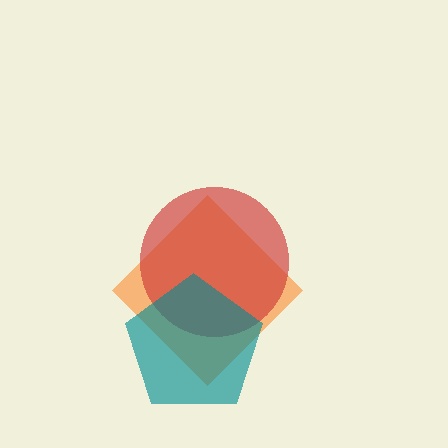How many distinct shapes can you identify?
There are 3 distinct shapes: an orange diamond, a red circle, a teal pentagon.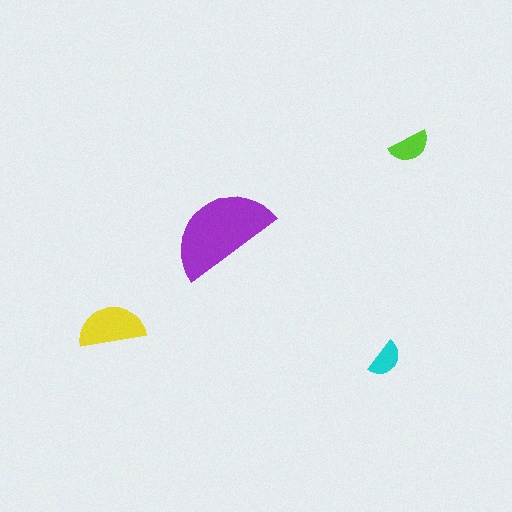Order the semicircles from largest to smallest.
the purple one, the yellow one, the lime one, the cyan one.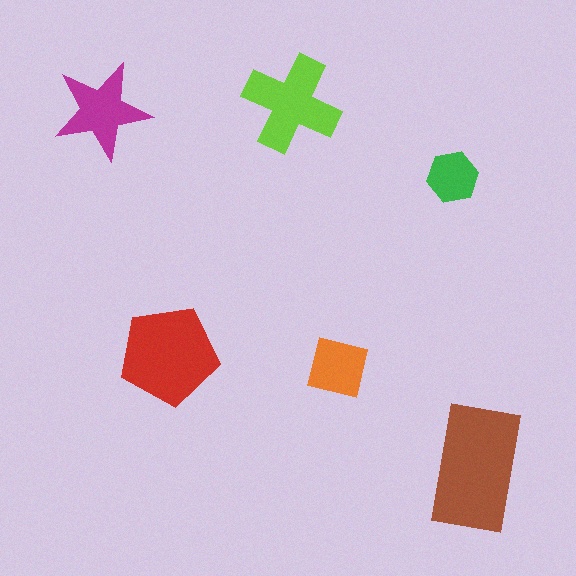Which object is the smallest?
The green hexagon.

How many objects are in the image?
There are 6 objects in the image.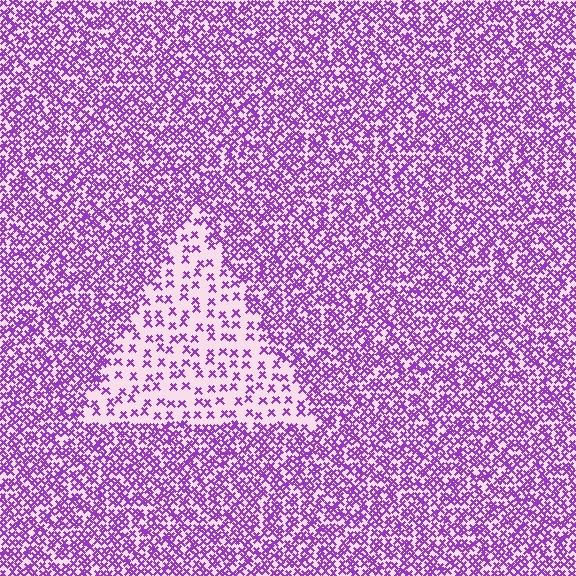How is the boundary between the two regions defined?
The boundary is defined by a change in element density (approximately 2.7x ratio). All elements are the same color, size, and shape.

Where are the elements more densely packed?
The elements are more densely packed outside the triangle boundary.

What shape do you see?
I see a triangle.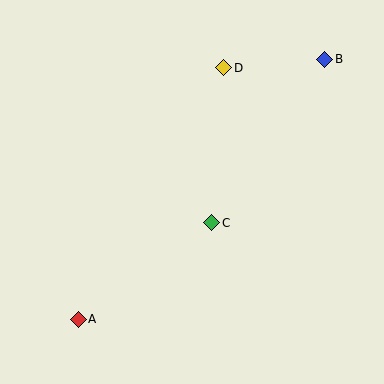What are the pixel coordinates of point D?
Point D is at (224, 68).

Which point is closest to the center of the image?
Point C at (212, 223) is closest to the center.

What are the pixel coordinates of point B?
Point B is at (325, 59).